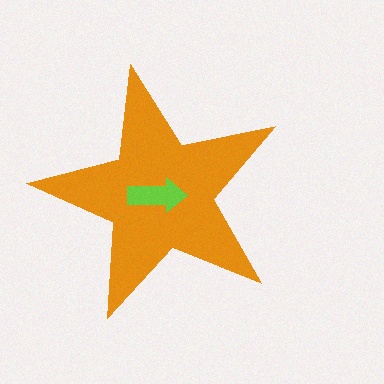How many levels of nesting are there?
2.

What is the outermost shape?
The orange star.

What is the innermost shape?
The lime arrow.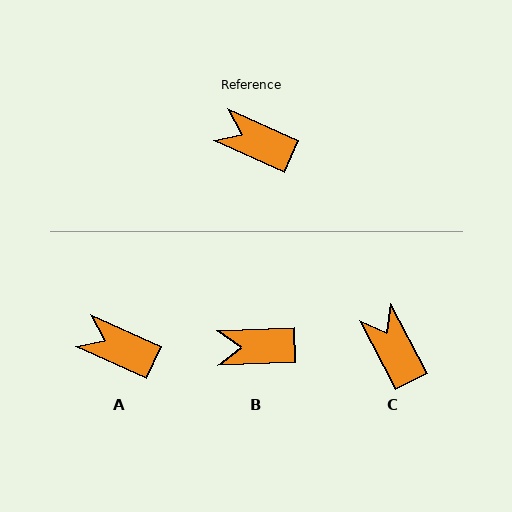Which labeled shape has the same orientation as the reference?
A.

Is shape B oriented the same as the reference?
No, it is off by about 26 degrees.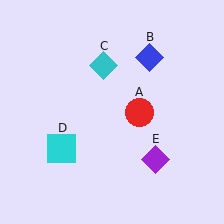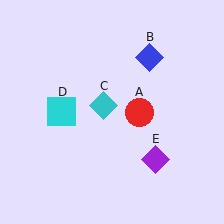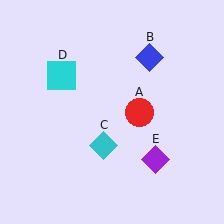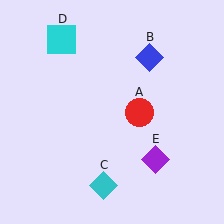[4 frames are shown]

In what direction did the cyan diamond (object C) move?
The cyan diamond (object C) moved down.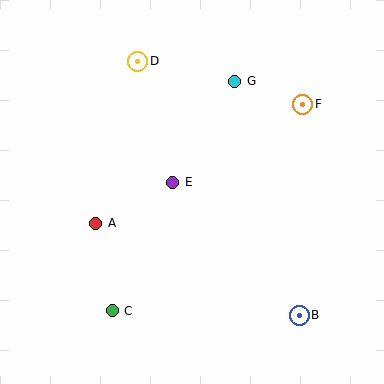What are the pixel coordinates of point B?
Point B is at (299, 315).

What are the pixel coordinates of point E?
Point E is at (173, 182).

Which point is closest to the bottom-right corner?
Point B is closest to the bottom-right corner.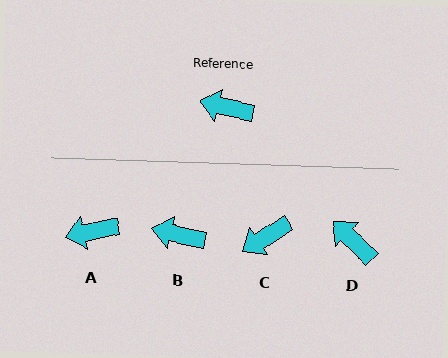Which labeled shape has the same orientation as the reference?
B.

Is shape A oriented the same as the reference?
No, it is off by about 25 degrees.